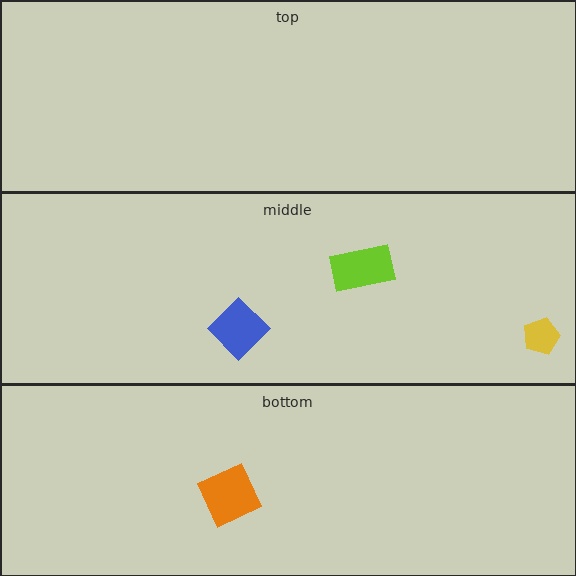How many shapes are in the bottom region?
1.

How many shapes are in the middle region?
3.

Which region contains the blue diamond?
The middle region.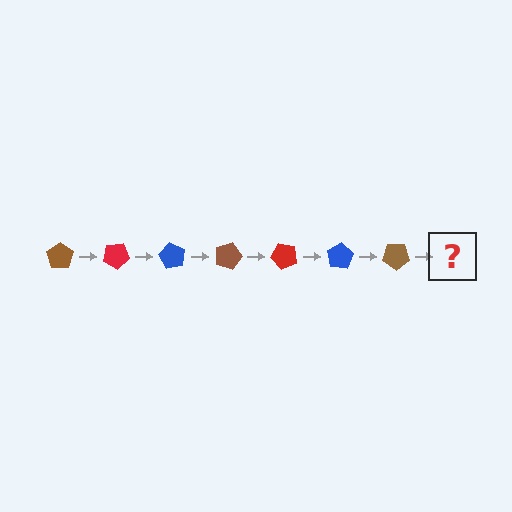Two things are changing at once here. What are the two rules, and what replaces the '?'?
The two rules are that it rotates 30 degrees each step and the color cycles through brown, red, and blue. The '?' should be a red pentagon, rotated 210 degrees from the start.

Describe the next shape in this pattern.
It should be a red pentagon, rotated 210 degrees from the start.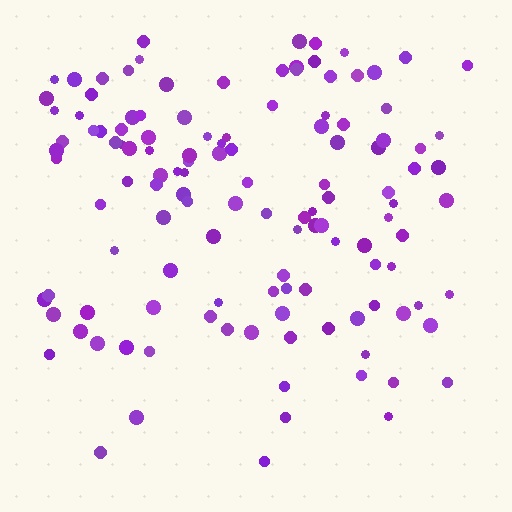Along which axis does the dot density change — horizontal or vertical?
Vertical.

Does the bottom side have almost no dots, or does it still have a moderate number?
Still a moderate number, just noticeably fewer than the top.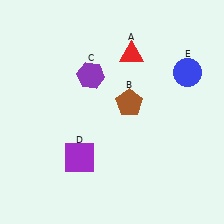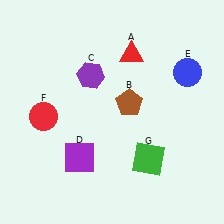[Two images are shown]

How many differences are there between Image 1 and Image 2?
There are 2 differences between the two images.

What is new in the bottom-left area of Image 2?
A red circle (F) was added in the bottom-left area of Image 2.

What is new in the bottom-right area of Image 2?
A green square (G) was added in the bottom-right area of Image 2.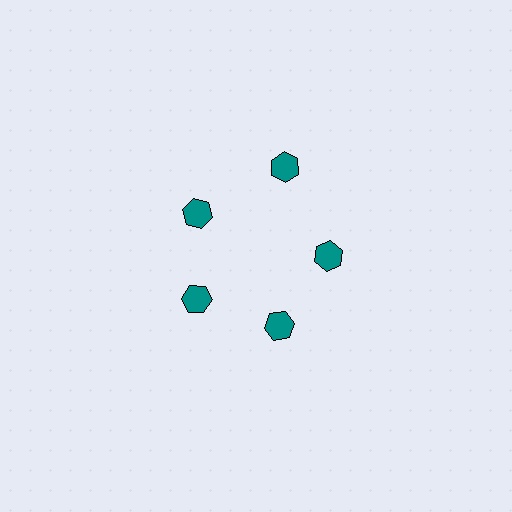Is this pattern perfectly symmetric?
No. The 5 teal hexagons are arranged in a ring, but one element near the 1 o'clock position is pushed outward from the center, breaking the 5-fold rotational symmetry.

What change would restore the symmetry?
The symmetry would be restored by moving it inward, back onto the ring so that all 5 hexagons sit at equal angles and equal distance from the center.